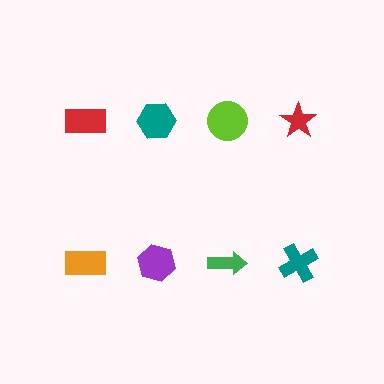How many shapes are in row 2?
4 shapes.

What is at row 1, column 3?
A lime circle.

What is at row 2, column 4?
A teal cross.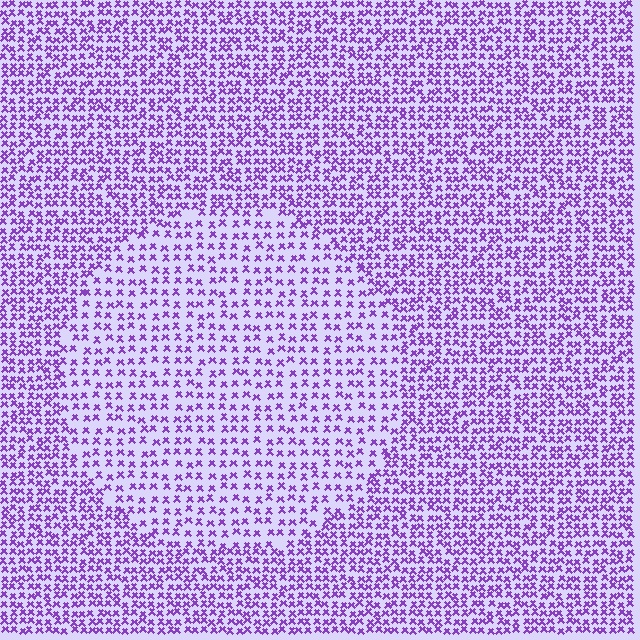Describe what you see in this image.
The image contains small purple elements arranged at two different densities. A circle-shaped region is visible where the elements are less densely packed than the surrounding area.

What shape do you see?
I see a circle.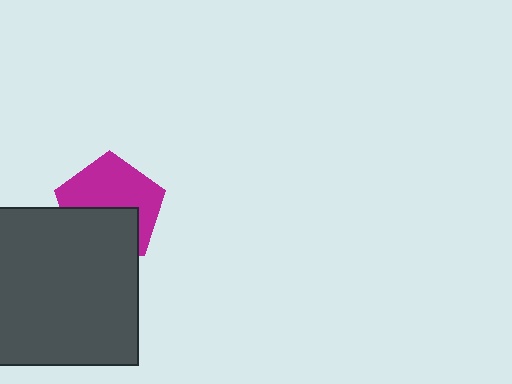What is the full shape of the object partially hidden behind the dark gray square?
The partially hidden object is a magenta pentagon.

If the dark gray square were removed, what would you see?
You would see the complete magenta pentagon.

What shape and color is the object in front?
The object in front is a dark gray square.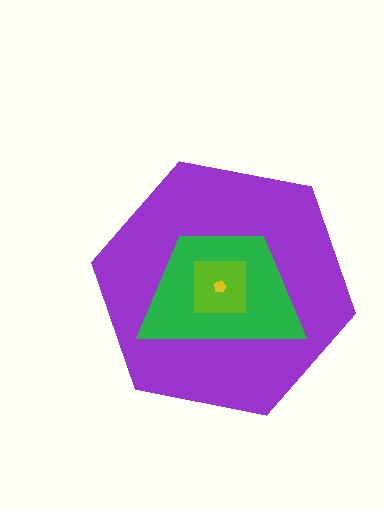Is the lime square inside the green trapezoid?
Yes.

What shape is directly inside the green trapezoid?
The lime square.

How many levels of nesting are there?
4.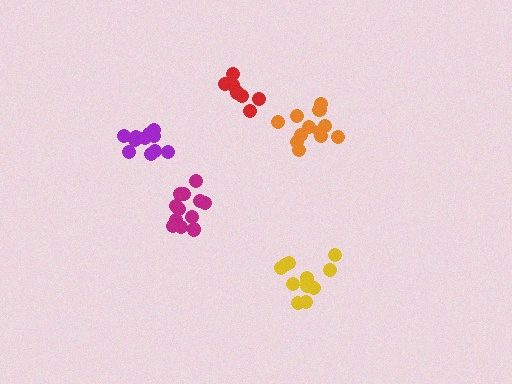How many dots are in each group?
Group 1: 13 dots, Group 2: 12 dots, Group 3: 12 dots, Group 4: 12 dots, Group 5: 7 dots (56 total).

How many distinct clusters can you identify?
There are 5 distinct clusters.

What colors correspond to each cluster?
The clusters are colored: magenta, purple, orange, yellow, red.